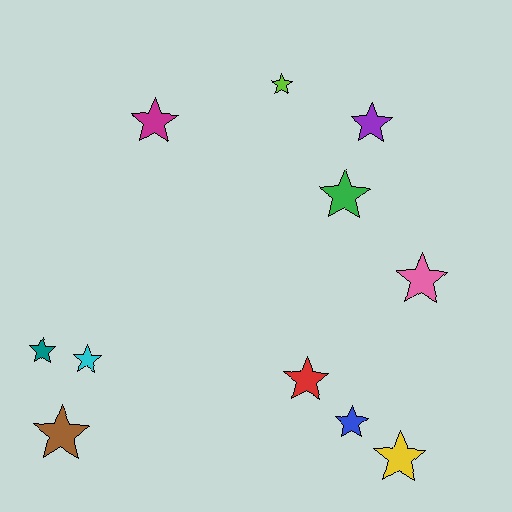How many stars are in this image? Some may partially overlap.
There are 11 stars.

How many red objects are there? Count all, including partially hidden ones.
There is 1 red object.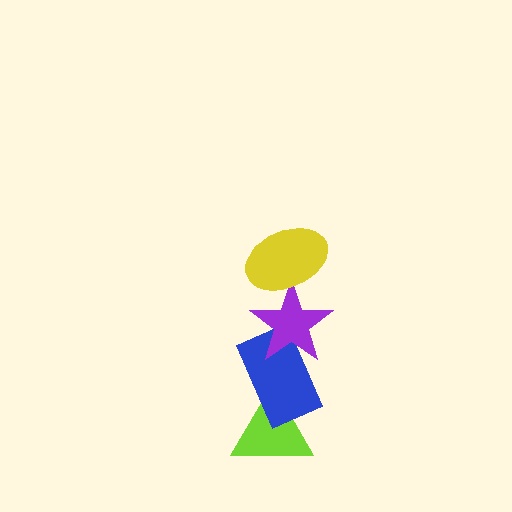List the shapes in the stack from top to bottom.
From top to bottom: the yellow ellipse, the purple star, the blue rectangle, the lime triangle.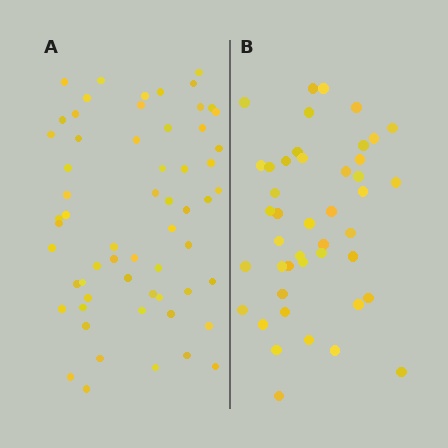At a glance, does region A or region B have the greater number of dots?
Region A (the left region) has more dots.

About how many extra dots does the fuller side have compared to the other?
Region A has approximately 15 more dots than region B.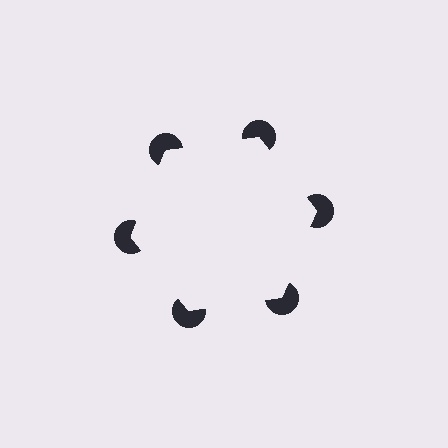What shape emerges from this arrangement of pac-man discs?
An illusory hexagon — its edges are inferred from the aligned wedge cuts in the pac-man discs, not physically drawn.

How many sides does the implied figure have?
6 sides.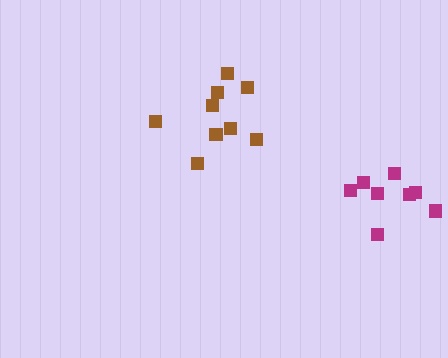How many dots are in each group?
Group 1: 8 dots, Group 2: 9 dots (17 total).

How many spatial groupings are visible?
There are 2 spatial groupings.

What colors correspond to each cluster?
The clusters are colored: magenta, brown.